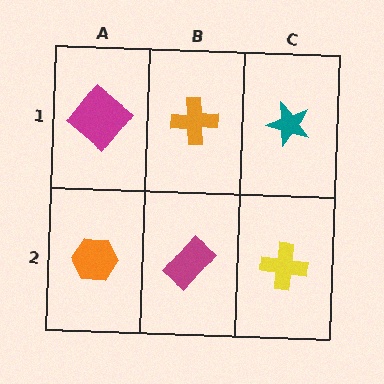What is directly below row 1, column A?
An orange hexagon.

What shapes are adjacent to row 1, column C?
A yellow cross (row 2, column C), an orange cross (row 1, column B).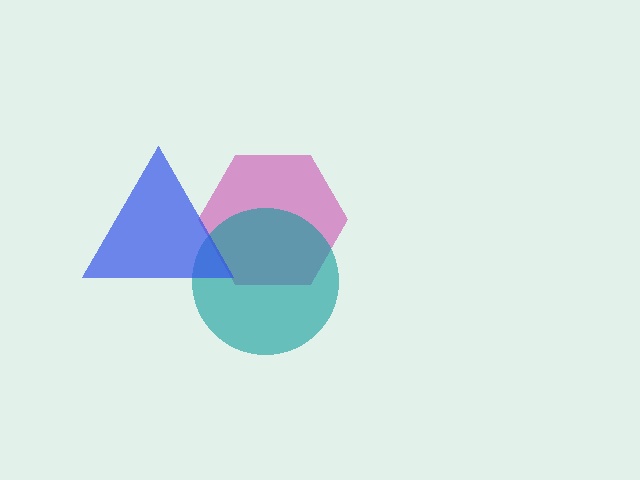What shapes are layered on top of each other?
The layered shapes are: a magenta hexagon, a teal circle, a blue triangle.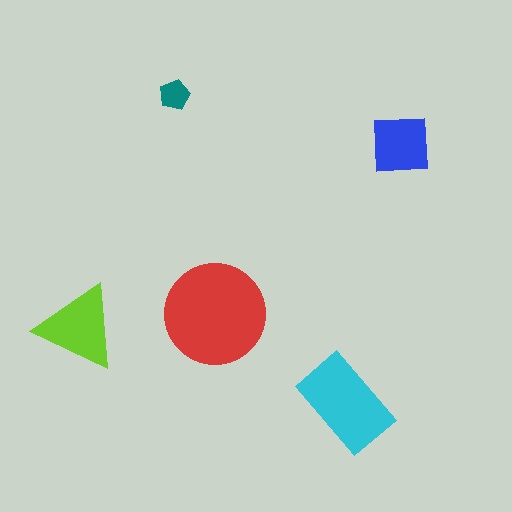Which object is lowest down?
The cyan rectangle is bottommost.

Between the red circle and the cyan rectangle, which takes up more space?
The red circle.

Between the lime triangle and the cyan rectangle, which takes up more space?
The cyan rectangle.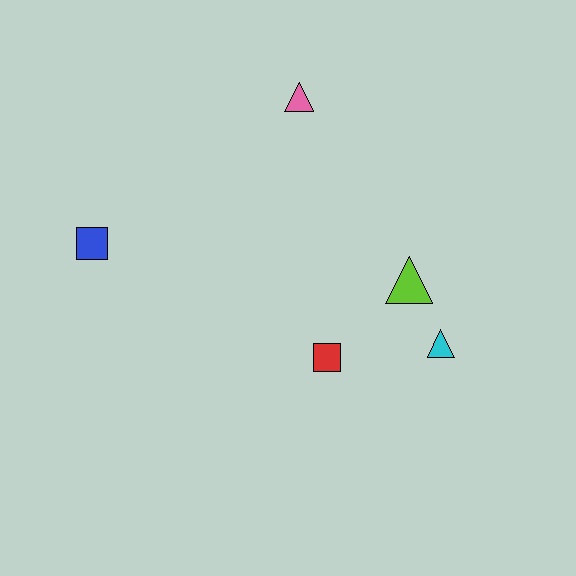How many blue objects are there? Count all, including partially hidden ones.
There is 1 blue object.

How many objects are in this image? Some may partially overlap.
There are 5 objects.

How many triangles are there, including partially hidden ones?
There are 3 triangles.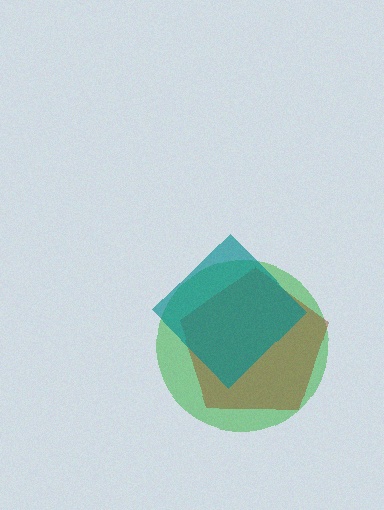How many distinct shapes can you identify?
There are 3 distinct shapes: a green circle, a brown pentagon, a teal diamond.